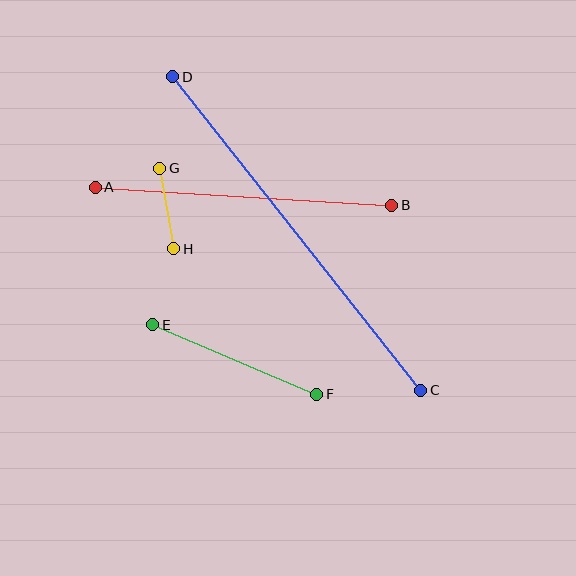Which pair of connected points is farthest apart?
Points C and D are farthest apart.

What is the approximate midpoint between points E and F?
The midpoint is at approximately (235, 360) pixels.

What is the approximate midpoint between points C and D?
The midpoint is at approximately (297, 233) pixels.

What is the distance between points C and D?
The distance is approximately 400 pixels.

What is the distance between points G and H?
The distance is approximately 82 pixels.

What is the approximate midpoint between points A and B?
The midpoint is at approximately (243, 196) pixels.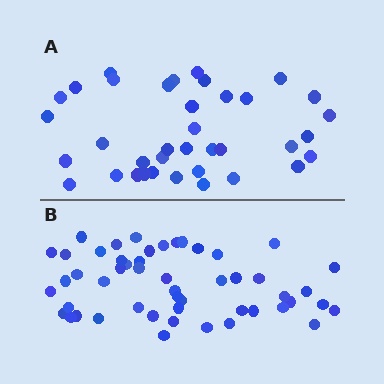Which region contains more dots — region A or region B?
Region B (the bottom region) has more dots.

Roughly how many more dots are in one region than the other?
Region B has approximately 15 more dots than region A.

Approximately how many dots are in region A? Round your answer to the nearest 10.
About 40 dots. (The exact count is 37, which rounds to 40.)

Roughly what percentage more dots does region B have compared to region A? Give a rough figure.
About 40% more.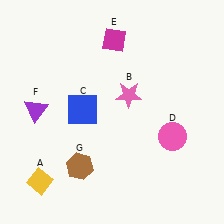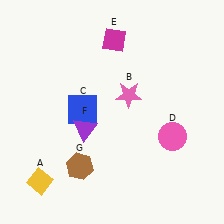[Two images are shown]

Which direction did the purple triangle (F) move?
The purple triangle (F) moved right.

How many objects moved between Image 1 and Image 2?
1 object moved between the two images.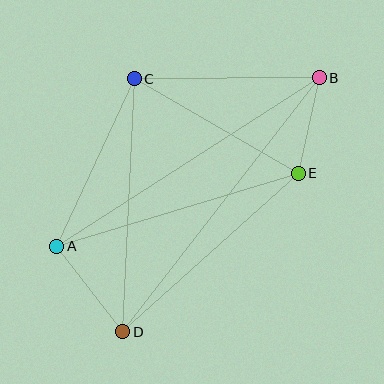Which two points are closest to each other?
Points B and E are closest to each other.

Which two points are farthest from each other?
Points B and D are farthest from each other.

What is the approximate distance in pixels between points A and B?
The distance between A and B is approximately 312 pixels.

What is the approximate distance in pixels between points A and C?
The distance between A and C is approximately 185 pixels.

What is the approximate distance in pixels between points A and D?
The distance between A and D is approximately 108 pixels.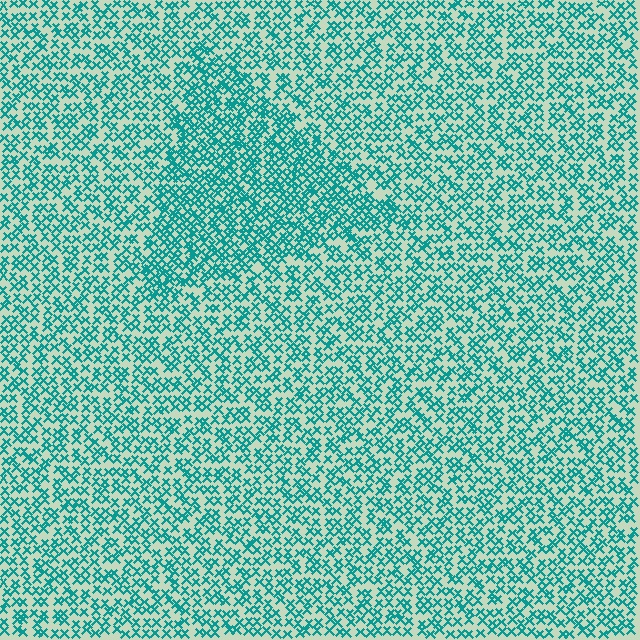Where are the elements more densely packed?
The elements are more densely packed inside the triangle boundary.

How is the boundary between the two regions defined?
The boundary is defined by a change in element density (approximately 1.6x ratio). All elements are the same color, size, and shape.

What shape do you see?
I see a triangle.